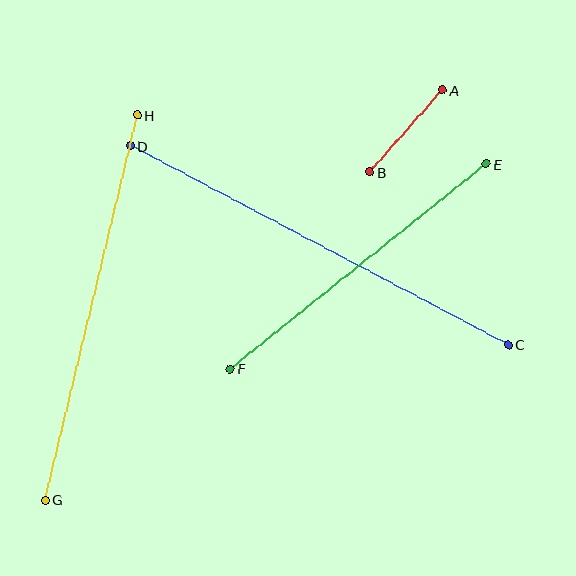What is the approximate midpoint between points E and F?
The midpoint is at approximately (358, 267) pixels.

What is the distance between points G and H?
The distance is approximately 396 pixels.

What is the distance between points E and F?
The distance is approximately 328 pixels.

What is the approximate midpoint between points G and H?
The midpoint is at approximately (91, 308) pixels.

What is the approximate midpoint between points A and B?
The midpoint is at approximately (406, 131) pixels.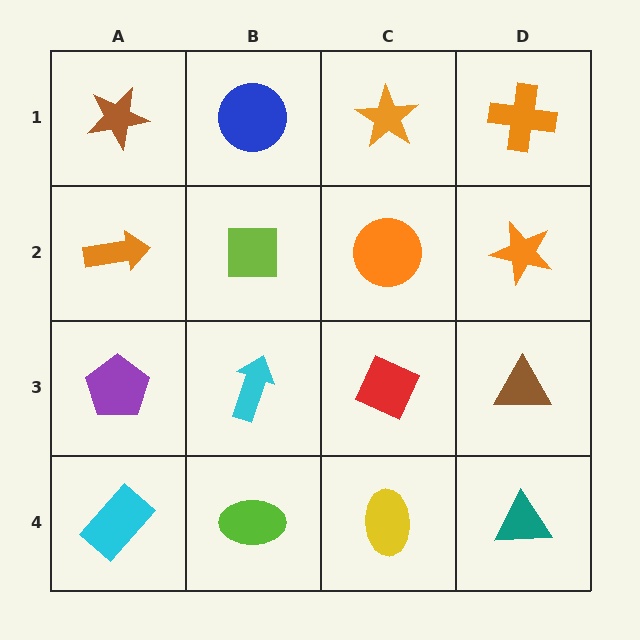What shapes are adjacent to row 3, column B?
A lime square (row 2, column B), a lime ellipse (row 4, column B), a purple pentagon (row 3, column A), a red diamond (row 3, column C).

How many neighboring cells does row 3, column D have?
3.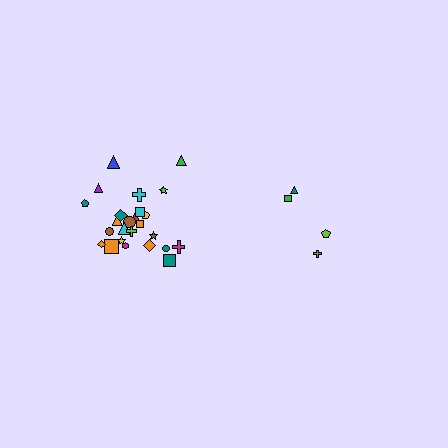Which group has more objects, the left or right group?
The left group.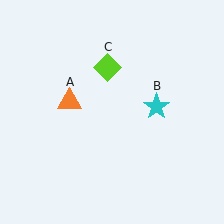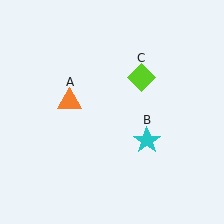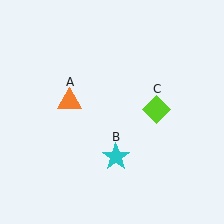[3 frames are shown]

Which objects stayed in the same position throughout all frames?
Orange triangle (object A) remained stationary.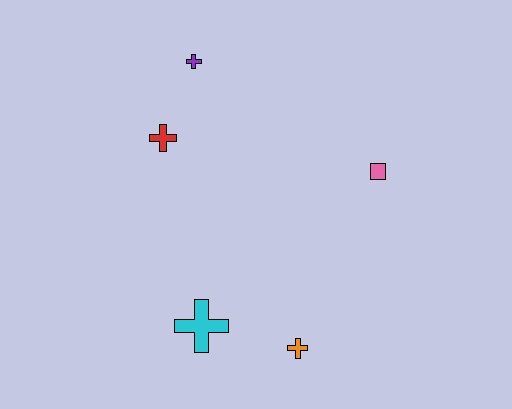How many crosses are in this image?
There are 4 crosses.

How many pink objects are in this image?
There is 1 pink object.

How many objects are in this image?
There are 5 objects.